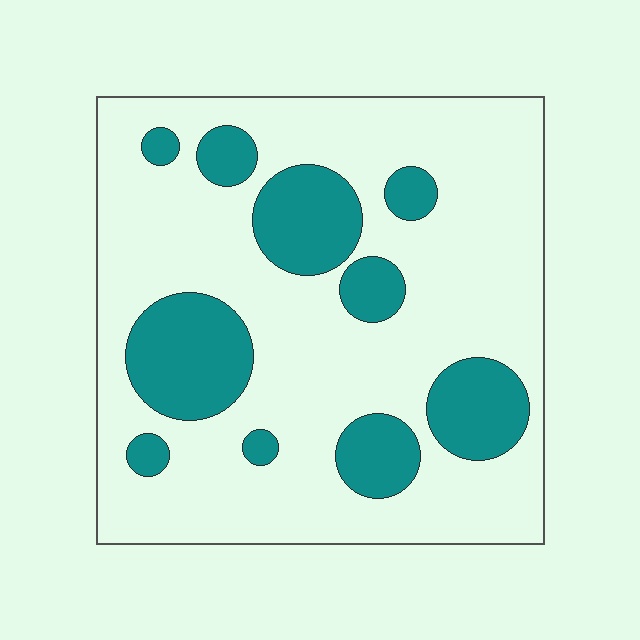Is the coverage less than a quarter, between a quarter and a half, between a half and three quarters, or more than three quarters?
Less than a quarter.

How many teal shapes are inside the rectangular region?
10.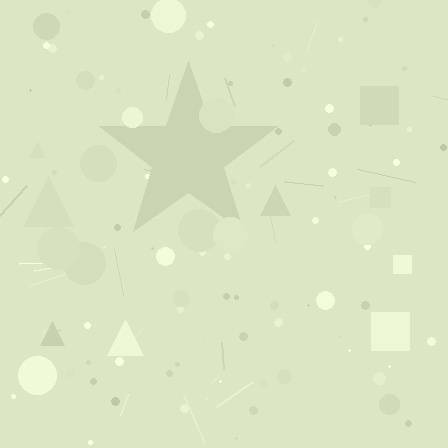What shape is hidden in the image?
A star is hidden in the image.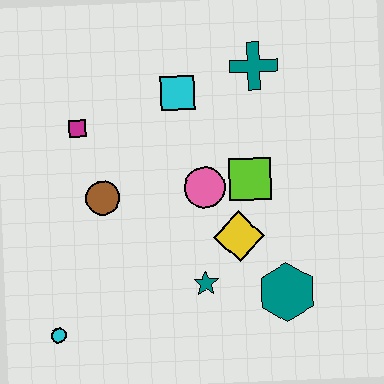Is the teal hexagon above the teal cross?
No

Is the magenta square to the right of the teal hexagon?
No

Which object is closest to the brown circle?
The magenta square is closest to the brown circle.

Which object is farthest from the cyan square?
The cyan circle is farthest from the cyan square.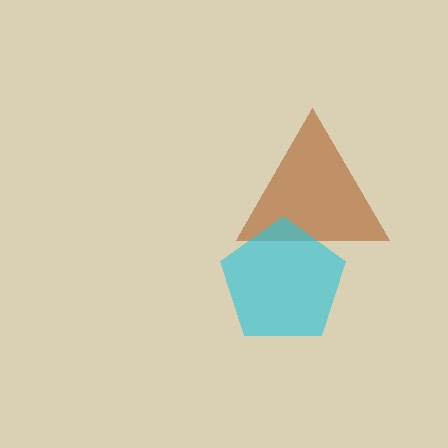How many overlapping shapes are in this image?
There are 2 overlapping shapes in the image.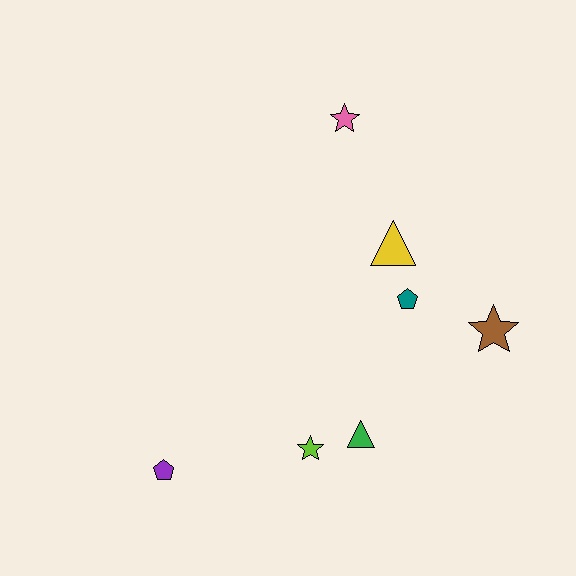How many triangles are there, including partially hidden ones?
There are 2 triangles.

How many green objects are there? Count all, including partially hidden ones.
There is 1 green object.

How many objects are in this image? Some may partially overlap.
There are 7 objects.